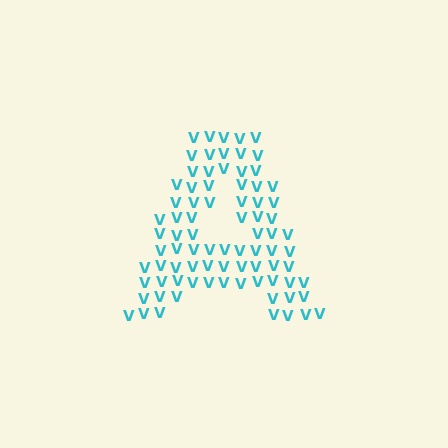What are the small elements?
The small elements are letter V's.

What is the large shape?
The large shape is the letter A.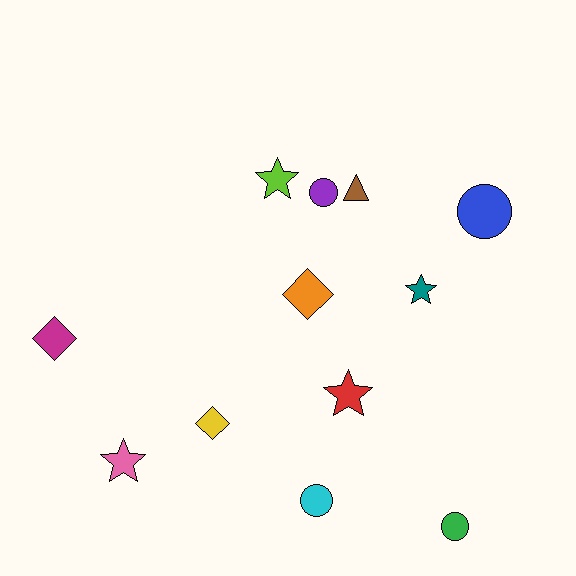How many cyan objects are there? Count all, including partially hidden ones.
There is 1 cyan object.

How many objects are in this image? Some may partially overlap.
There are 12 objects.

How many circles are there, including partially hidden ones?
There are 4 circles.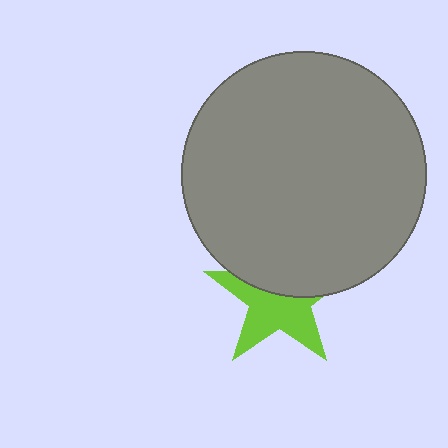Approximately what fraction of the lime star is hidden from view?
Roughly 45% of the lime star is hidden behind the gray circle.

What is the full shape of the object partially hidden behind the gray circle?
The partially hidden object is a lime star.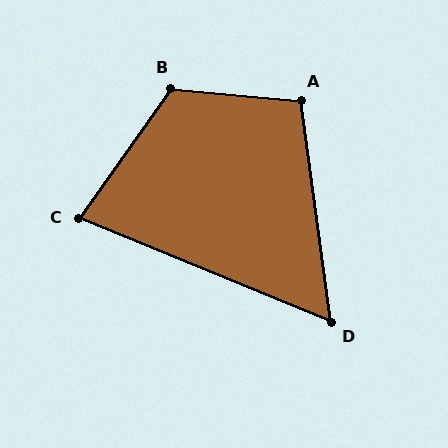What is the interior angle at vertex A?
Approximately 103 degrees (obtuse).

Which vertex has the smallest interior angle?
D, at approximately 60 degrees.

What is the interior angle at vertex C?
Approximately 77 degrees (acute).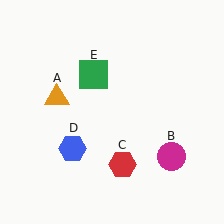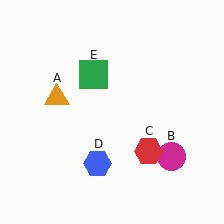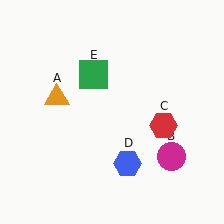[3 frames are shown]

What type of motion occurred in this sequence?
The red hexagon (object C), blue hexagon (object D) rotated counterclockwise around the center of the scene.